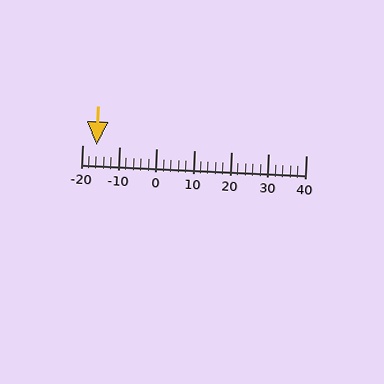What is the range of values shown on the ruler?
The ruler shows values from -20 to 40.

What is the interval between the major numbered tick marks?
The major tick marks are spaced 10 units apart.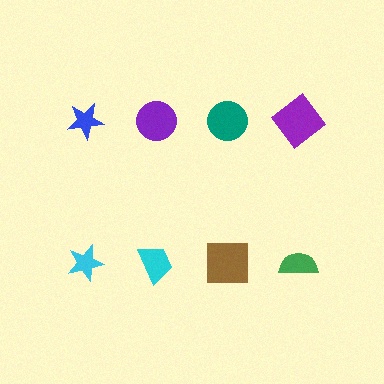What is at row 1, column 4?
A purple diamond.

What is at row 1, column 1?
A blue star.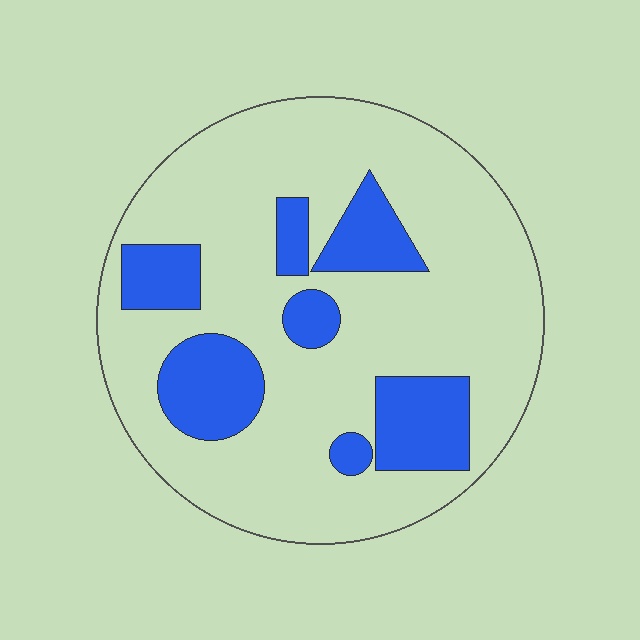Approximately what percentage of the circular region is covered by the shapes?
Approximately 25%.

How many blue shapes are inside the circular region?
7.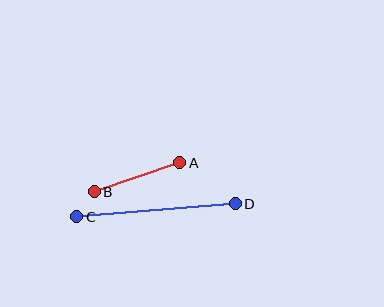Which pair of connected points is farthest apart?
Points C and D are farthest apart.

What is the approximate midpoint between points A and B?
The midpoint is at approximately (137, 177) pixels.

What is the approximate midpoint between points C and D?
The midpoint is at approximately (156, 210) pixels.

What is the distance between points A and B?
The distance is approximately 90 pixels.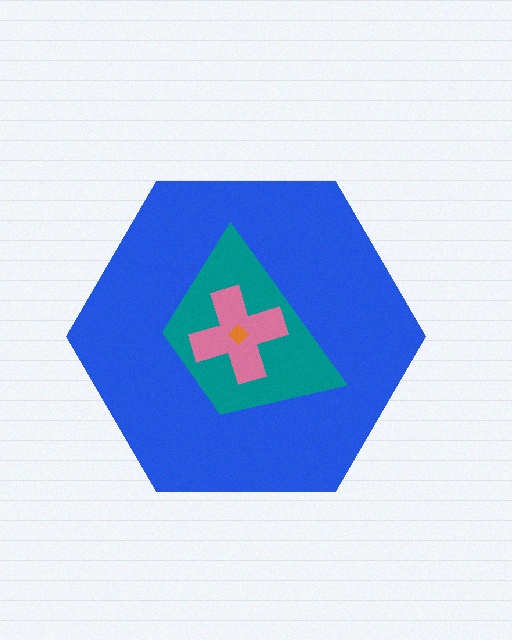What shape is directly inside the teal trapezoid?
The pink cross.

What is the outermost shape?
The blue hexagon.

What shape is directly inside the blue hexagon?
The teal trapezoid.